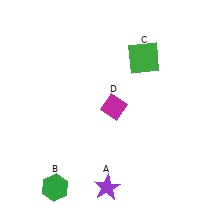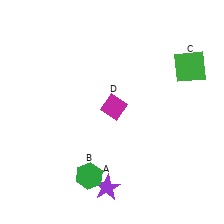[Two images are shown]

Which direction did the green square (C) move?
The green square (C) moved right.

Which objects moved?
The objects that moved are: the green hexagon (B), the green square (C).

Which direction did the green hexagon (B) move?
The green hexagon (B) moved right.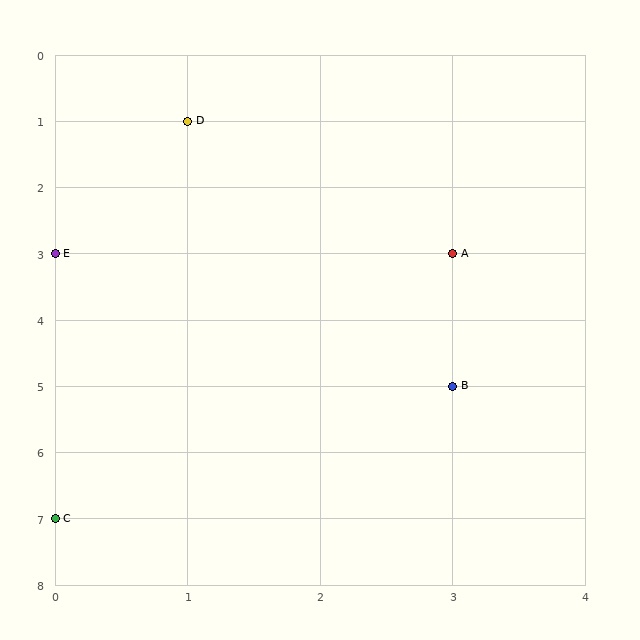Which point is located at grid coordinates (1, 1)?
Point D is at (1, 1).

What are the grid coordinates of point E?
Point E is at grid coordinates (0, 3).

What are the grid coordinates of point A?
Point A is at grid coordinates (3, 3).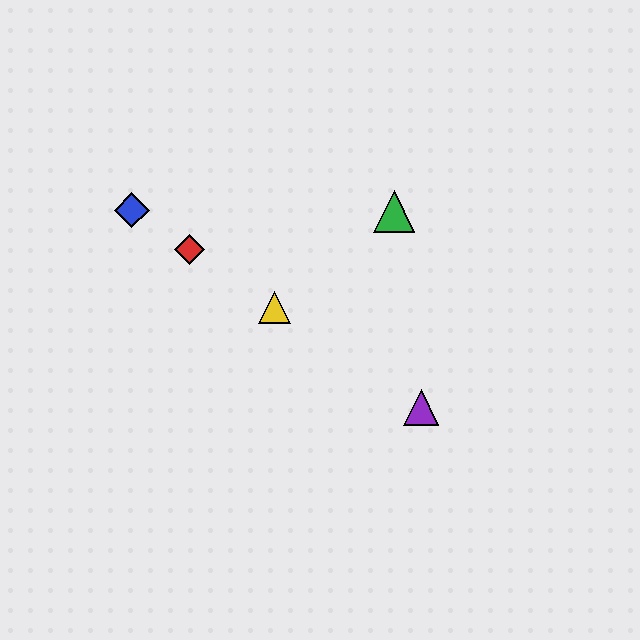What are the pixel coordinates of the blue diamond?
The blue diamond is at (132, 210).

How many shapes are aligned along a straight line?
4 shapes (the red diamond, the blue diamond, the yellow triangle, the purple triangle) are aligned along a straight line.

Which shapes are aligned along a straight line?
The red diamond, the blue diamond, the yellow triangle, the purple triangle are aligned along a straight line.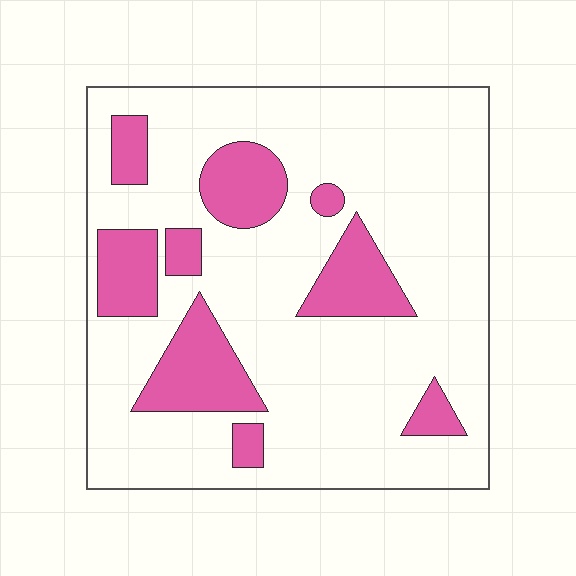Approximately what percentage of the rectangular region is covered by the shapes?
Approximately 20%.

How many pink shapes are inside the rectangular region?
9.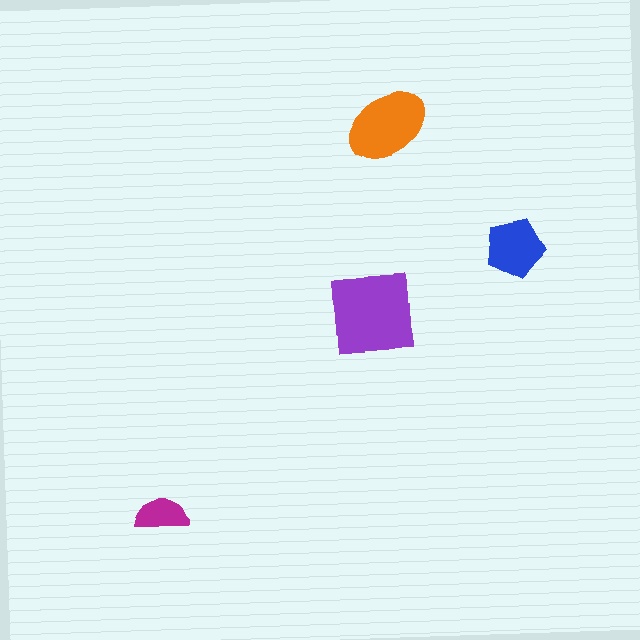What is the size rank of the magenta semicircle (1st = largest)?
4th.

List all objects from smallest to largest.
The magenta semicircle, the blue pentagon, the orange ellipse, the purple square.